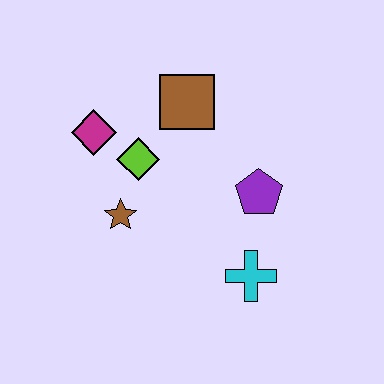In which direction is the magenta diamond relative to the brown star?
The magenta diamond is above the brown star.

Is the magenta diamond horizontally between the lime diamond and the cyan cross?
No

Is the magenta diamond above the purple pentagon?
Yes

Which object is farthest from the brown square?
The cyan cross is farthest from the brown square.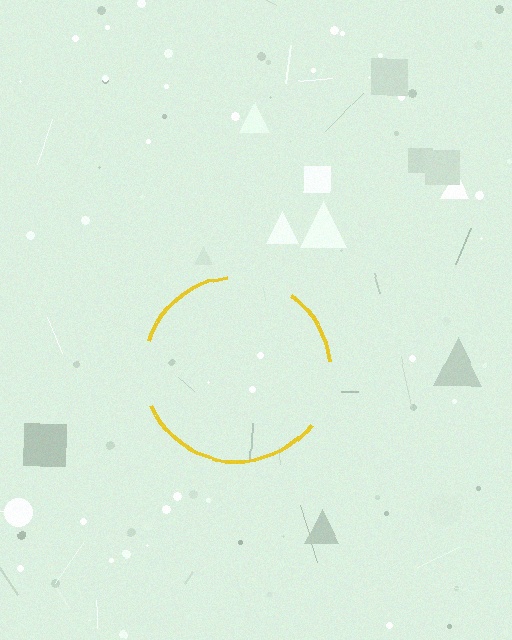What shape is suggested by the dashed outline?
The dashed outline suggests a circle.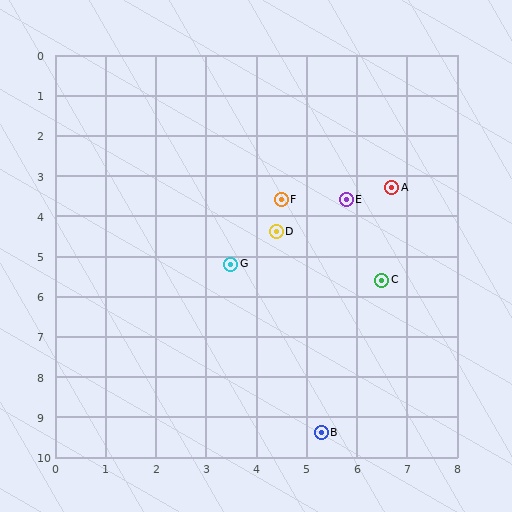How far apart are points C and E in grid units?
Points C and E are about 2.1 grid units apart.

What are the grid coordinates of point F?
Point F is at approximately (4.5, 3.6).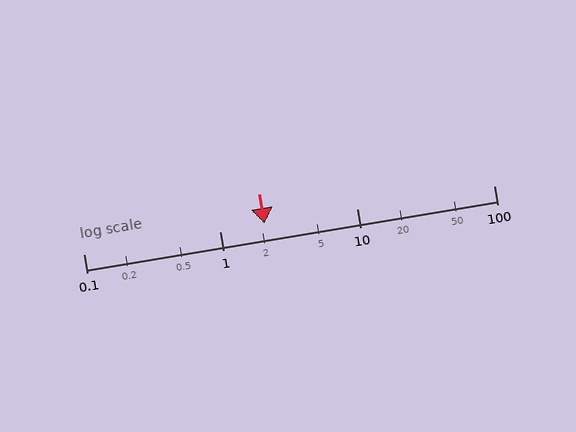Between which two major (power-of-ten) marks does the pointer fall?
The pointer is between 1 and 10.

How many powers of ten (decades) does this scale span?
The scale spans 3 decades, from 0.1 to 100.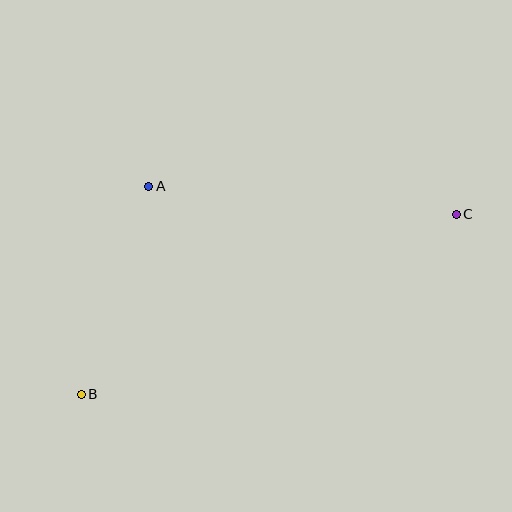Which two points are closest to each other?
Points A and B are closest to each other.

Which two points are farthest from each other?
Points B and C are farthest from each other.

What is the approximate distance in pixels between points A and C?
The distance between A and C is approximately 309 pixels.